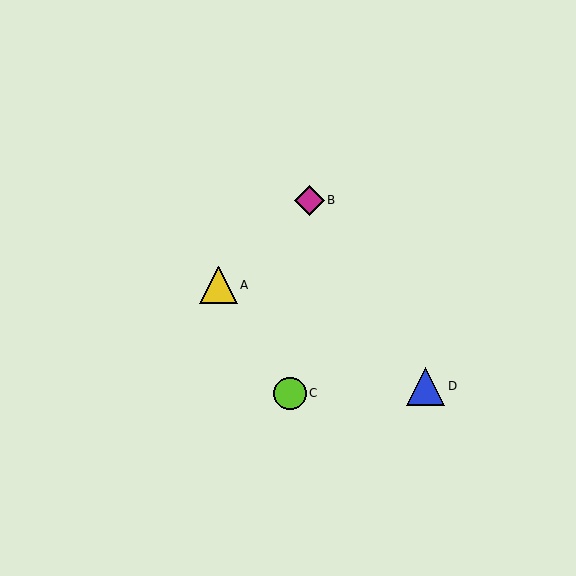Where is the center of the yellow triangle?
The center of the yellow triangle is at (219, 285).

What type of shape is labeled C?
Shape C is a lime circle.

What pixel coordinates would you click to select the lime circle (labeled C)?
Click at (290, 393) to select the lime circle C.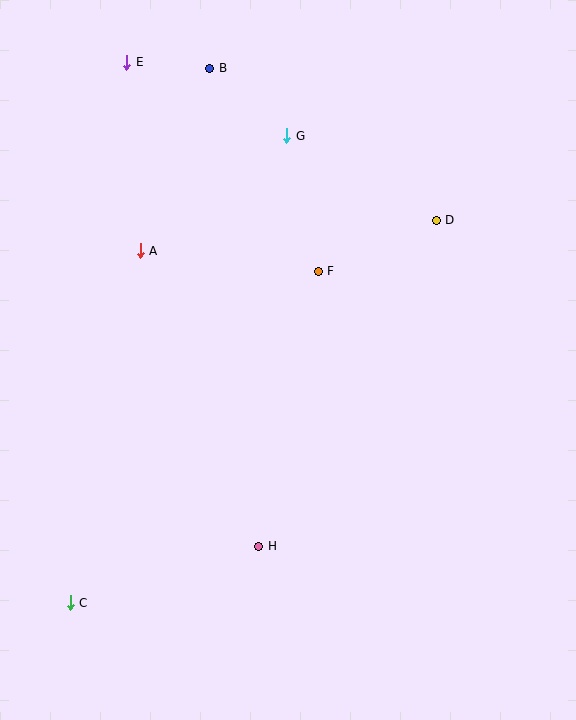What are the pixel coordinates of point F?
Point F is at (318, 271).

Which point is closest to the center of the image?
Point F at (318, 271) is closest to the center.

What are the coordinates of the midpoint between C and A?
The midpoint between C and A is at (105, 427).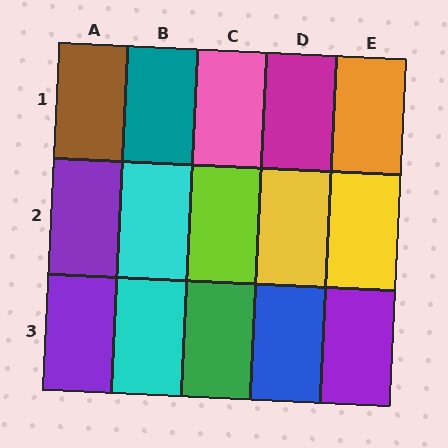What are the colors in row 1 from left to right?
Brown, teal, pink, magenta, orange.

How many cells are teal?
1 cell is teal.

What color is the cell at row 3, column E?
Purple.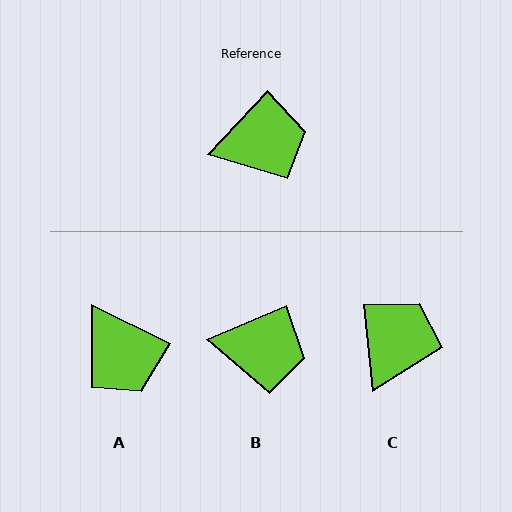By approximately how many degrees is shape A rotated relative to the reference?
Approximately 73 degrees clockwise.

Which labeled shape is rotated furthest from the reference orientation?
A, about 73 degrees away.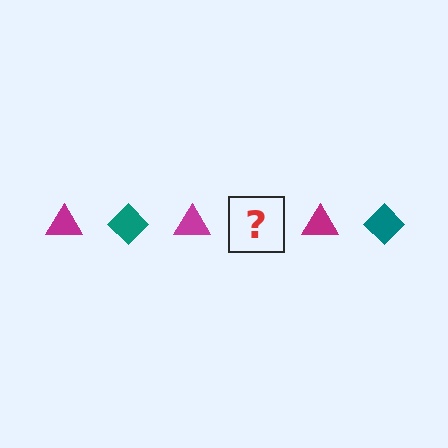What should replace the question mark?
The question mark should be replaced with a teal diamond.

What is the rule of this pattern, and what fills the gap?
The rule is that the pattern alternates between magenta triangle and teal diamond. The gap should be filled with a teal diamond.